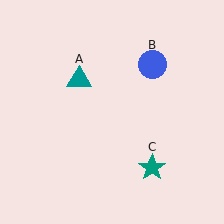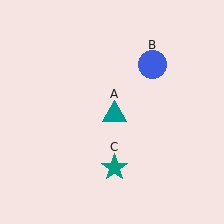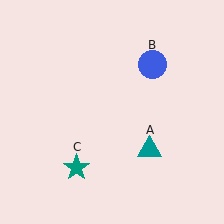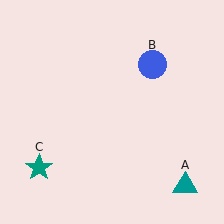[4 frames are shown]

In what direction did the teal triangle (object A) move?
The teal triangle (object A) moved down and to the right.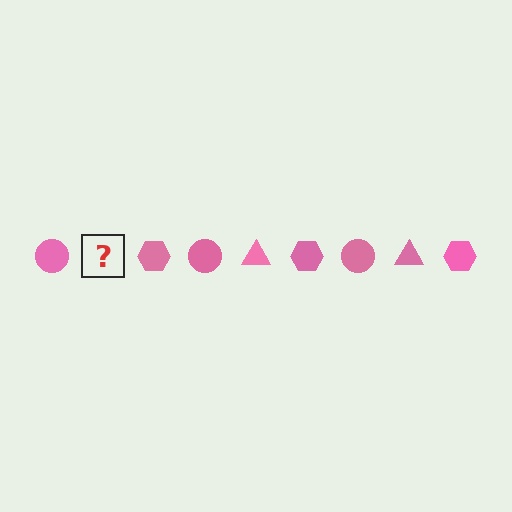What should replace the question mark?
The question mark should be replaced with a pink triangle.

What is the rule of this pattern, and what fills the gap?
The rule is that the pattern cycles through circle, triangle, hexagon shapes in pink. The gap should be filled with a pink triangle.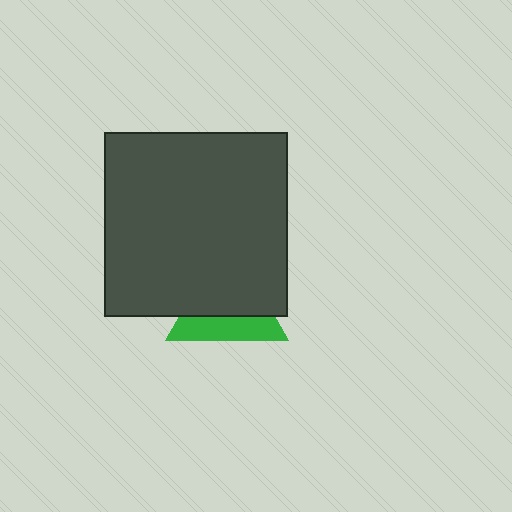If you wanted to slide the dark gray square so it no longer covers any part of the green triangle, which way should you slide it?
Slide it up — that is the most direct way to separate the two shapes.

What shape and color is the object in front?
The object in front is a dark gray square.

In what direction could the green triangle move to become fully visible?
The green triangle could move down. That would shift it out from behind the dark gray square entirely.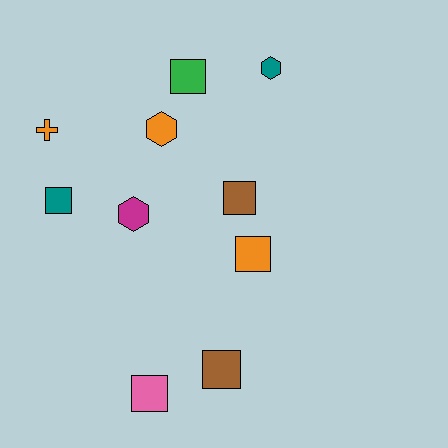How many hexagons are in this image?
There are 3 hexagons.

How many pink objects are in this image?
There is 1 pink object.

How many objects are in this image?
There are 10 objects.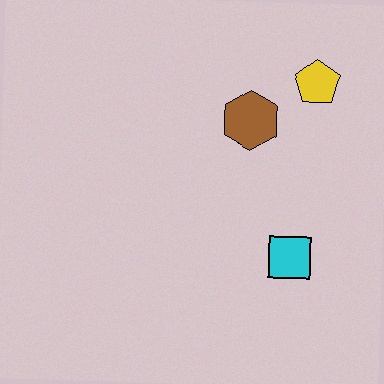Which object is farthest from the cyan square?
The yellow pentagon is farthest from the cyan square.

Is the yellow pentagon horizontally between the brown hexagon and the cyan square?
No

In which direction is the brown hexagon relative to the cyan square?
The brown hexagon is above the cyan square.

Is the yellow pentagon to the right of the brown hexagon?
Yes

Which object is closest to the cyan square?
The brown hexagon is closest to the cyan square.